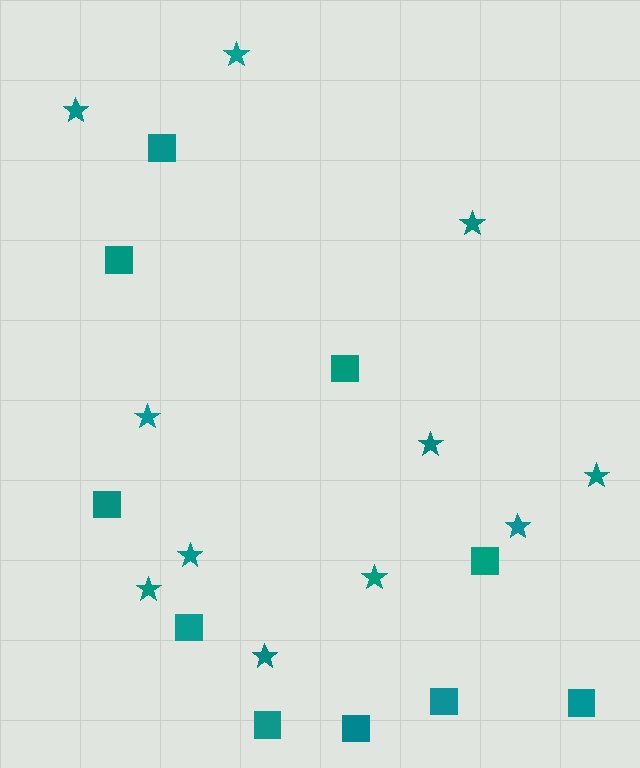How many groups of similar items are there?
There are 2 groups: one group of squares (10) and one group of stars (11).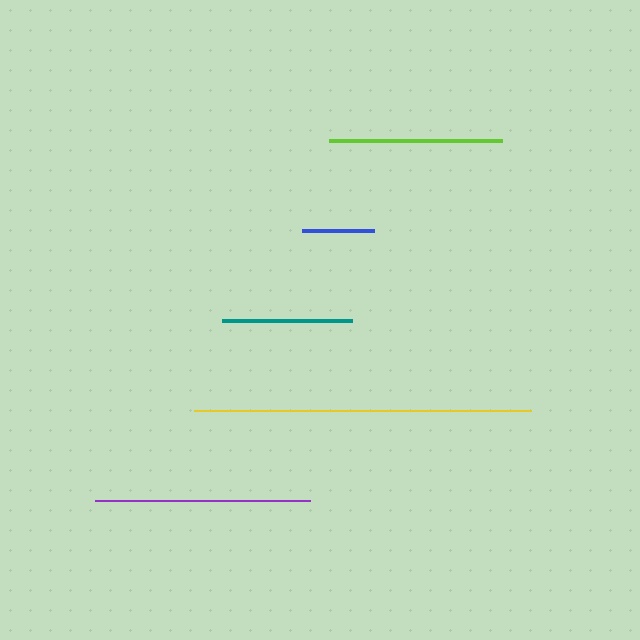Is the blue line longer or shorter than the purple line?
The purple line is longer than the blue line.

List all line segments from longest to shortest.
From longest to shortest: yellow, purple, lime, teal, blue.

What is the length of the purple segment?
The purple segment is approximately 215 pixels long.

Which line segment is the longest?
The yellow line is the longest at approximately 337 pixels.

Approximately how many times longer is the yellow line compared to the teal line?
The yellow line is approximately 2.6 times the length of the teal line.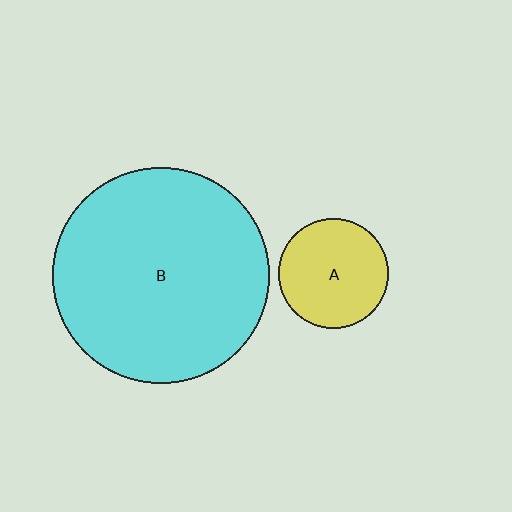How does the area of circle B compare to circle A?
Approximately 3.9 times.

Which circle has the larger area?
Circle B (cyan).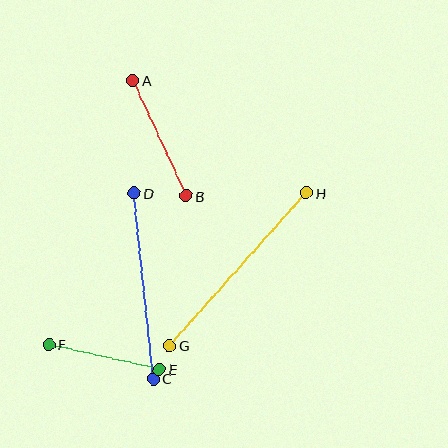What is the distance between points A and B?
The distance is approximately 127 pixels.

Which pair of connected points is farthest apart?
Points G and H are farthest apart.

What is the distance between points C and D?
The distance is approximately 187 pixels.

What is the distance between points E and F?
The distance is approximately 113 pixels.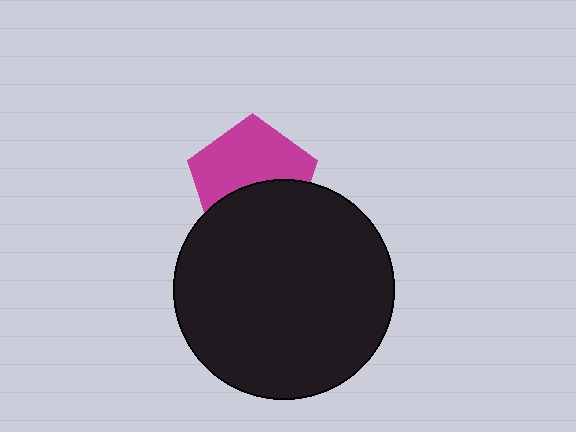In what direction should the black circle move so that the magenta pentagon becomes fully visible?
The black circle should move down. That is the shortest direction to clear the overlap and leave the magenta pentagon fully visible.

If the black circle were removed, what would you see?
You would see the complete magenta pentagon.